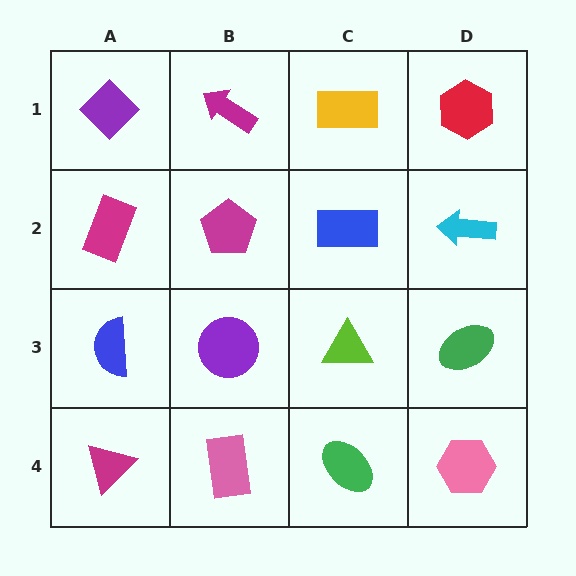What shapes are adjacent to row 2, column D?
A red hexagon (row 1, column D), a green ellipse (row 3, column D), a blue rectangle (row 2, column C).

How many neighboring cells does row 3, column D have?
3.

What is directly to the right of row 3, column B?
A lime triangle.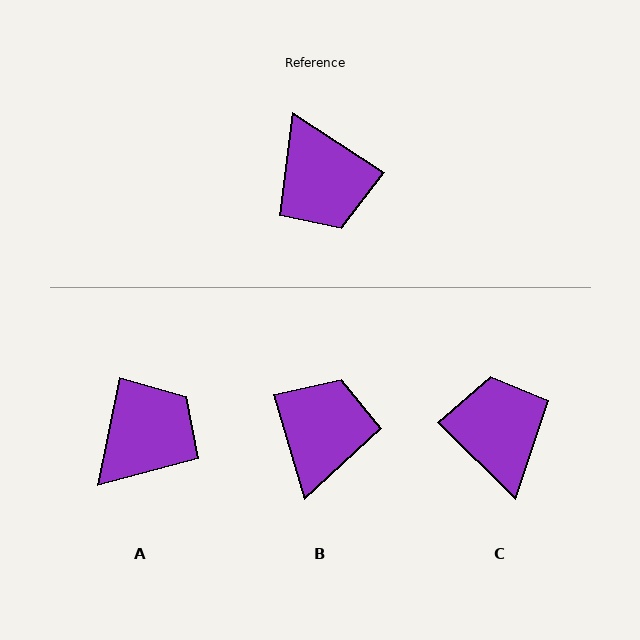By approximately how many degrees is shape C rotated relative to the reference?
Approximately 169 degrees counter-clockwise.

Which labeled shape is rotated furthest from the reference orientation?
C, about 169 degrees away.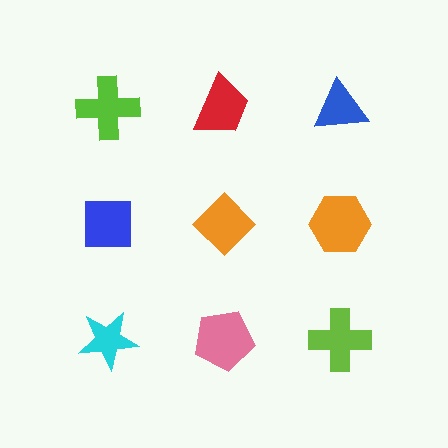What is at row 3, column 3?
A lime cross.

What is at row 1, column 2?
A red trapezoid.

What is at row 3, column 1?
A cyan star.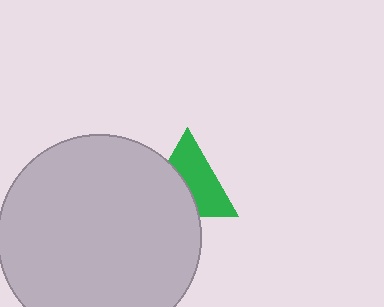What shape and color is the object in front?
The object in front is a light gray circle.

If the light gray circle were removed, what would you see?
You would see the complete green triangle.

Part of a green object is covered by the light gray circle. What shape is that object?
It is a triangle.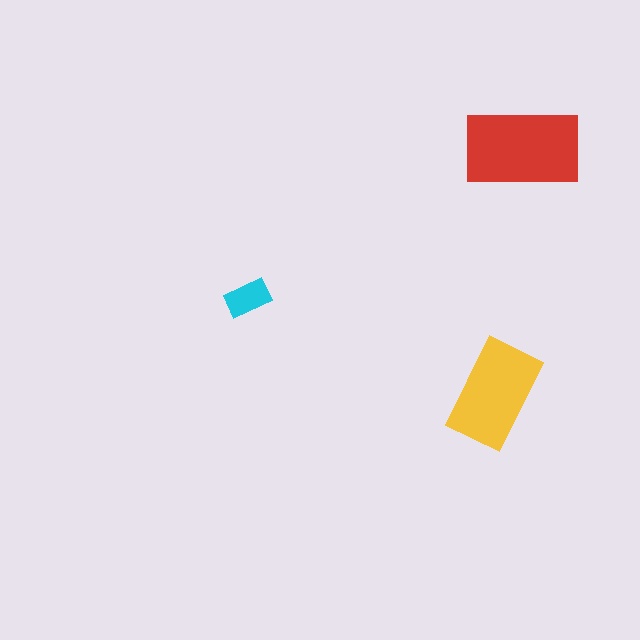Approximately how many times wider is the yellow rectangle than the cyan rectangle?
About 2.5 times wider.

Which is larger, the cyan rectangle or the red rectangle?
The red one.